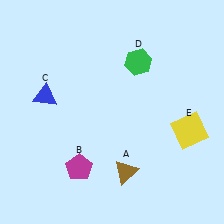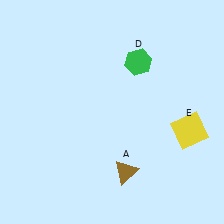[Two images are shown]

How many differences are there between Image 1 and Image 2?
There are 2 differences between the two images.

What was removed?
The magenta pentagon (B), the blue triangle (C) were removed in Image 2.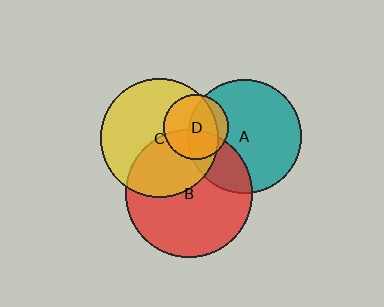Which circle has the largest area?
Circle B (red).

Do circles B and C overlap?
Yes.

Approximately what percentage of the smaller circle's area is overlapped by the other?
Approximately 40%.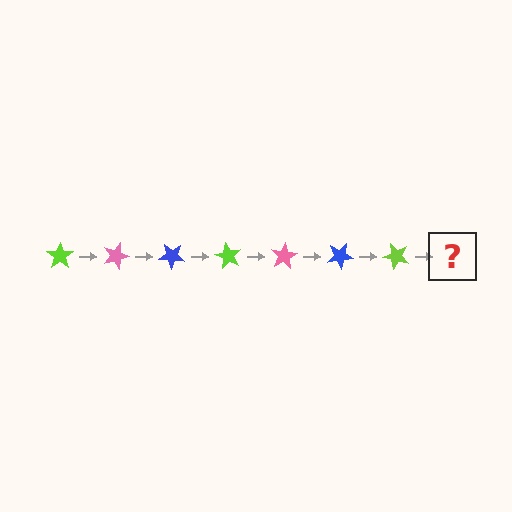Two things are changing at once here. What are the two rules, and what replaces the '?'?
The two rules are that it rotates 20 degrees each step and the color cycles through lime, pink, and blue. The '?' should be a pink star, rotated 140 degrees from the start.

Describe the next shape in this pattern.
It should be a pink star, rotated 140 degrees from the start.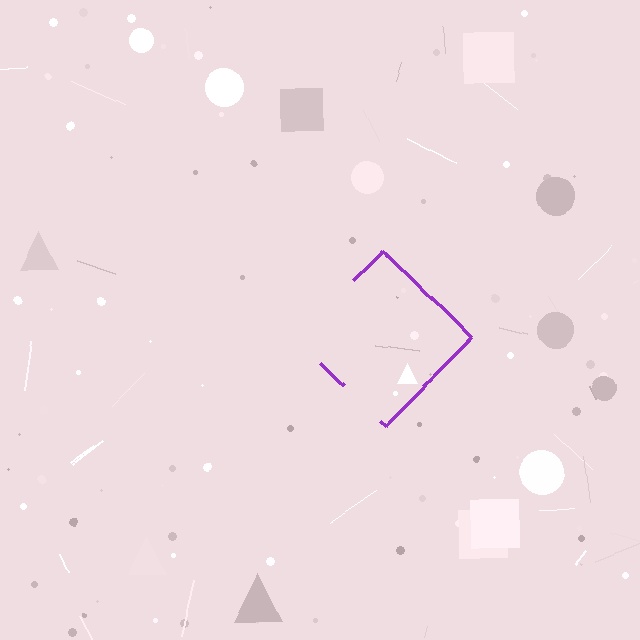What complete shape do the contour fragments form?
The contour fragments form a diamond.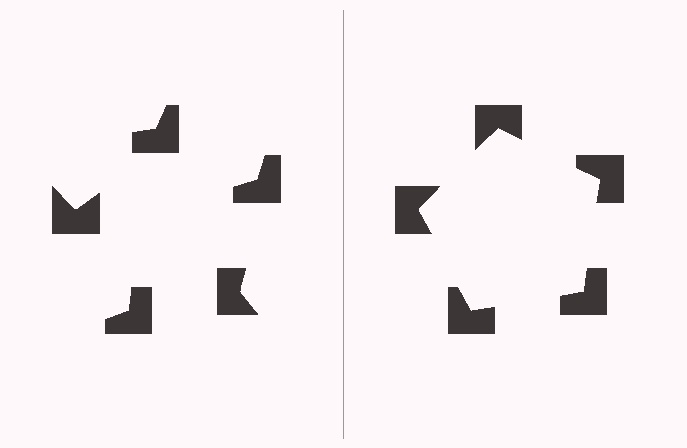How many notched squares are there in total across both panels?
10 — 5 on each side.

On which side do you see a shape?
An illusory pentagon appears on the right side. On the left side the wedge cuts are rotated, so no coherent shape forms.